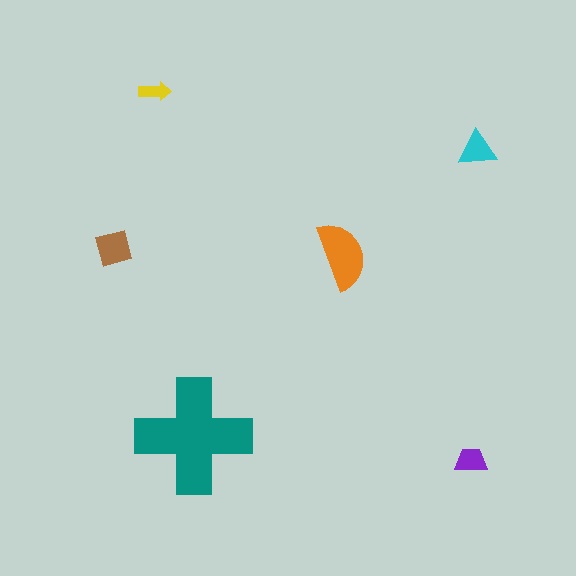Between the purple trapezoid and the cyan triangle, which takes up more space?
The cyan triangle.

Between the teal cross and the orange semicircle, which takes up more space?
The teal cross.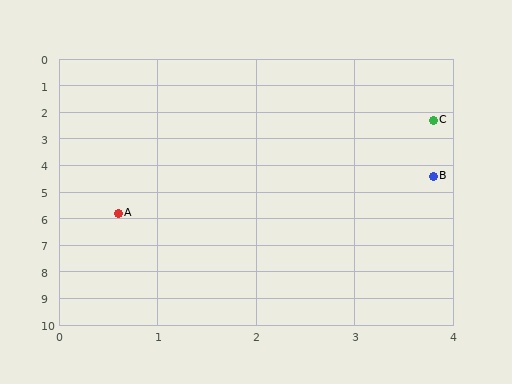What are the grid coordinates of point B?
Point B is at approximately (3.8, 4.4).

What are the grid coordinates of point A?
Point A is at approximately (0.6, 5.8).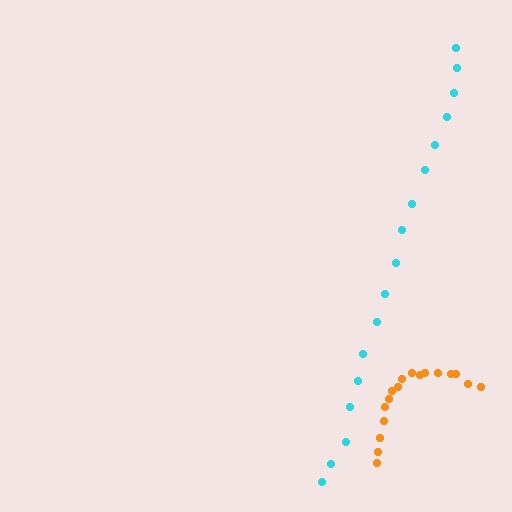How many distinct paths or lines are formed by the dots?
There are 2 distinct paths.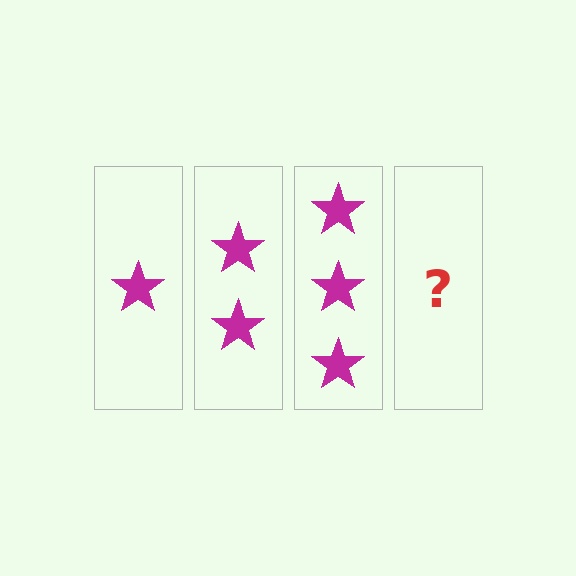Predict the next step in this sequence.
The next step is 4 stars.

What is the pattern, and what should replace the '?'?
The pattern is that each step adds one more star. The '?' should be 4 stars.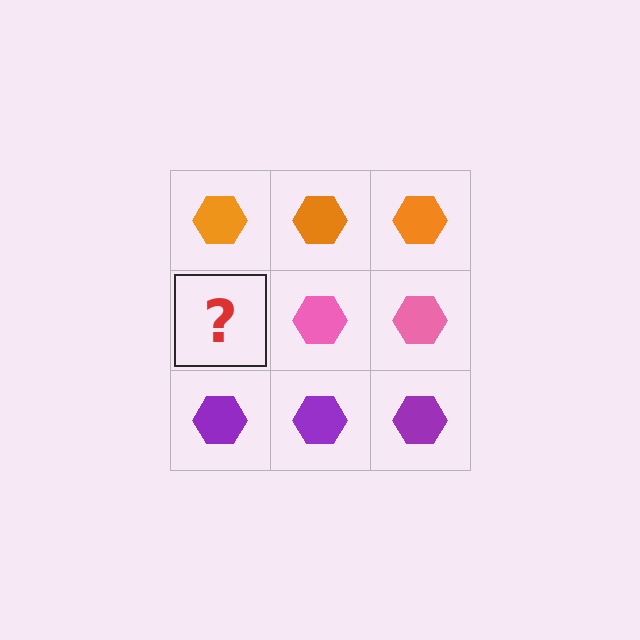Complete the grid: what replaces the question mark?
The question mark should be replaced with a pink hexagon.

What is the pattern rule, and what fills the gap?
The rule is that each row has a consistent color. The gap should be filled with a pink hexagon.